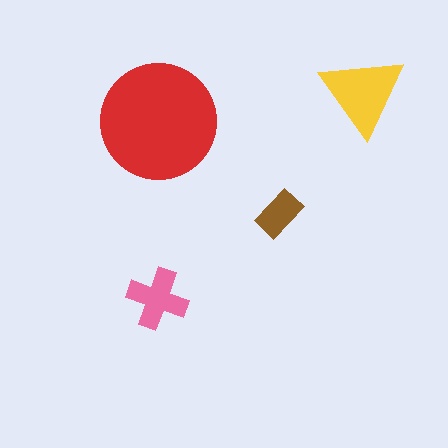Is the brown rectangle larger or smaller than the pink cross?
Smaller.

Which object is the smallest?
The brown rectangle.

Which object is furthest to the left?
The pink cross is leftmost.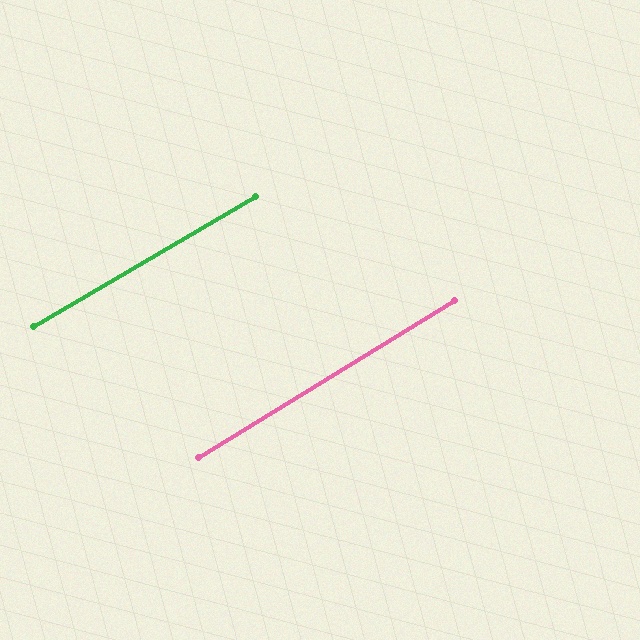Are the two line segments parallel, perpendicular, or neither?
Parallel — their directions differ by only 1.4°.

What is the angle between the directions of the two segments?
Approximately 1 degree.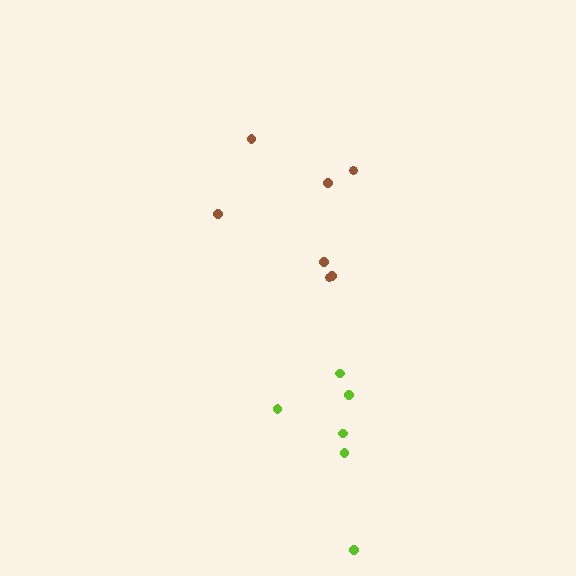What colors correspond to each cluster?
The clusters are colored: brown, lime.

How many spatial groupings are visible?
There are 2 spatial groupings.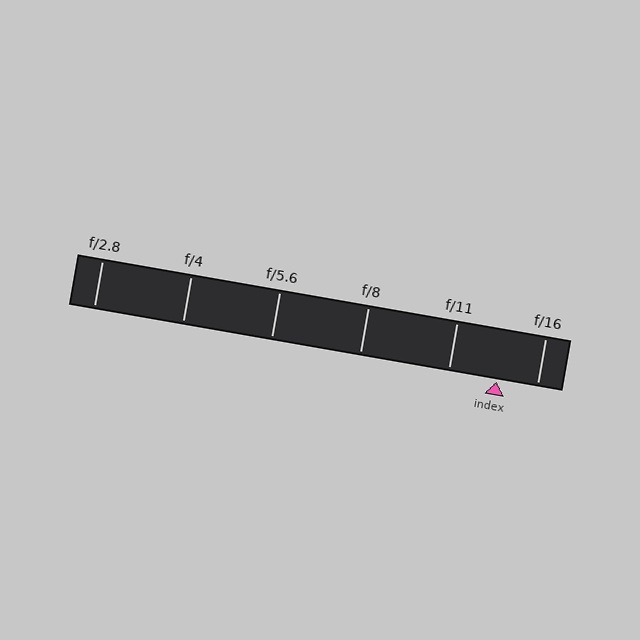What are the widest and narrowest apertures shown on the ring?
The widest aperture shown is f/2.8 and the narrowest is f/16.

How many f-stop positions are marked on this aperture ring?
There are 6 f-stop positions marked.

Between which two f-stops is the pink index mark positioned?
The index mark is between f/11 and f/16.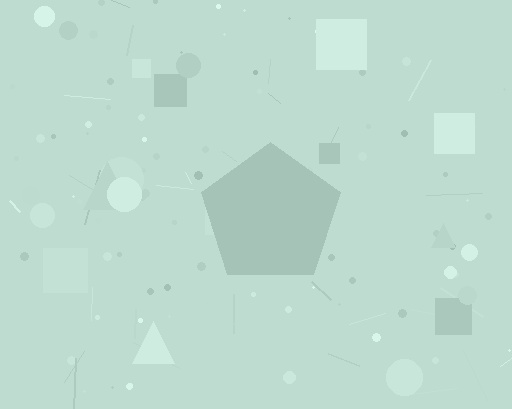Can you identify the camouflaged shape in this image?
The camouflaged shape is a pentagon.